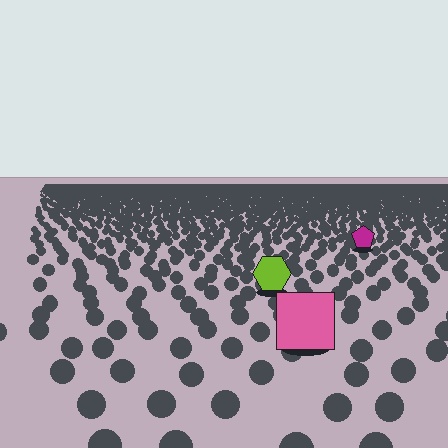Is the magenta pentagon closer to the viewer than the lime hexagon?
No. The lime hexagon is closer — you can tell from the texture gradient: the ground texture is coarser near it.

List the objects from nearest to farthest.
From nearest to farthest: the pink square, the lime hexagon, the magenta pentagon.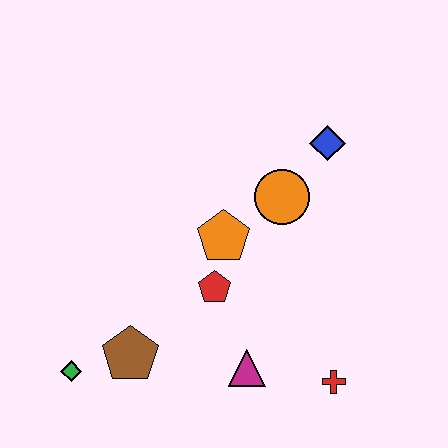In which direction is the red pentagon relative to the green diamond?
The red pentagon is to the right of the green diamond.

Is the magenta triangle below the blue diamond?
Yes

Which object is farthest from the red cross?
The green diamond is farthest from the red cross.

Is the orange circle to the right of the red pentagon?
Yes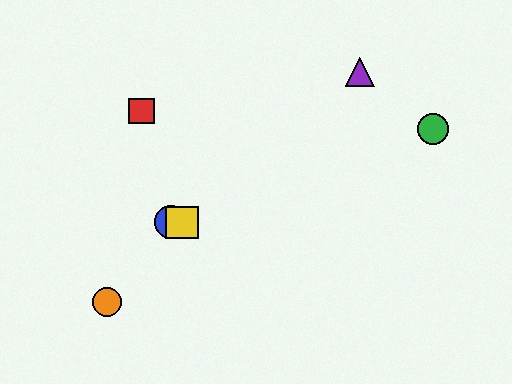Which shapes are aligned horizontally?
The blue circle, the yellow square are aligned horizontally.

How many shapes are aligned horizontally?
2 shapes (the blue circle, the yellow square) are aligned horizontally.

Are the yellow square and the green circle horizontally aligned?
No, the yellow square is at y≈222 and the green circle is at y≈129.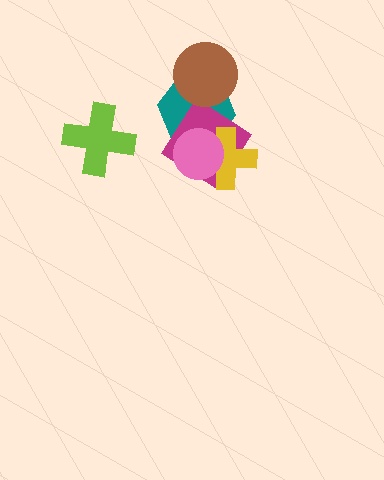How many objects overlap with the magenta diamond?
3 objects overlap with the magenta diamond.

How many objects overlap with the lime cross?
0 objects overlap with the lime cross.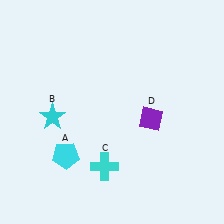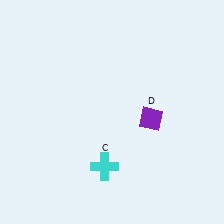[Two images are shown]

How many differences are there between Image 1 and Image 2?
There are 2 differences between the two images.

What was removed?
The cyan star (B), the cyan pentagon (A) were removed in Image 2.